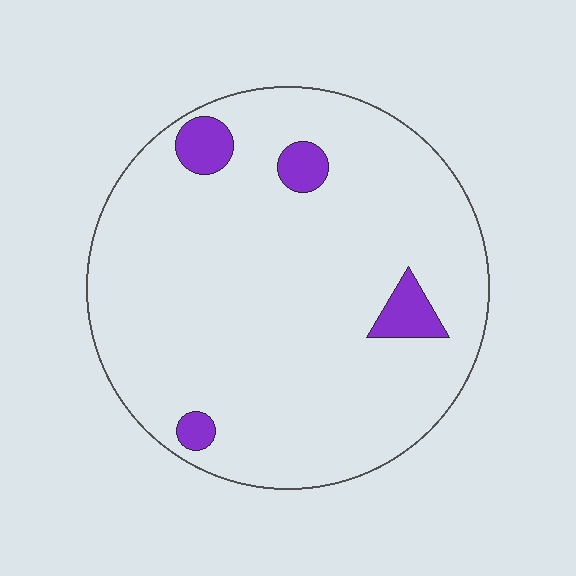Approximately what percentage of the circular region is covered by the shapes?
Approximately 5%.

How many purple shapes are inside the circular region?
4.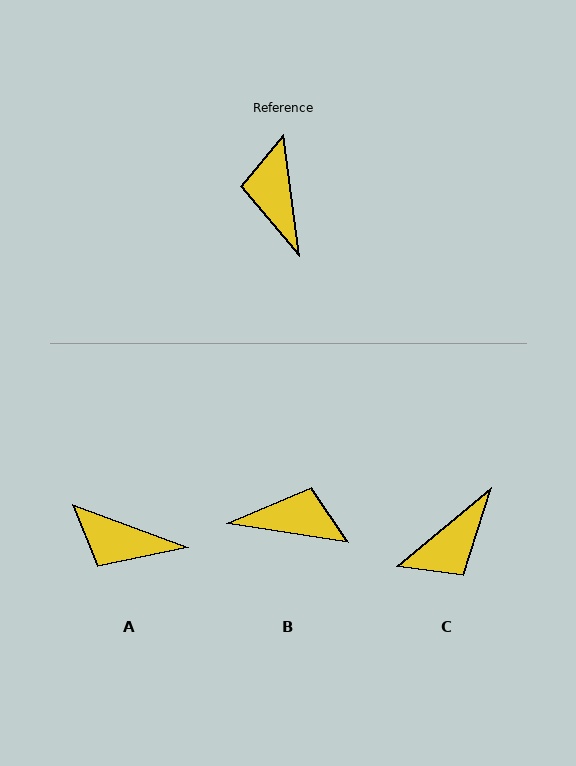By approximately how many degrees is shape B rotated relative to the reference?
Approximately 107 degrees clockwise.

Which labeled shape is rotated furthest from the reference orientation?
C, about 122 degrees away.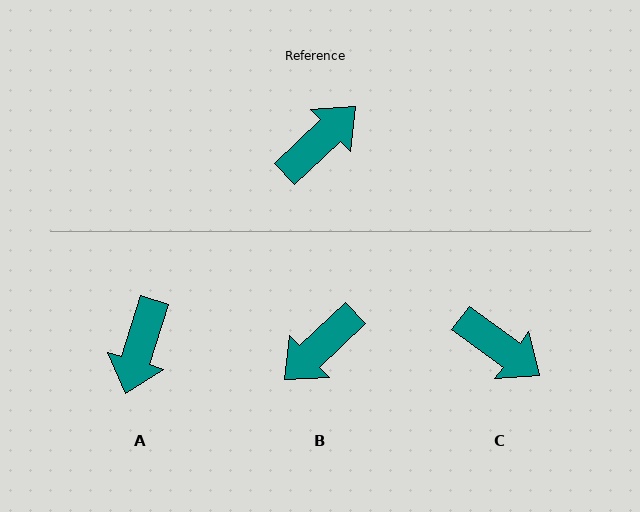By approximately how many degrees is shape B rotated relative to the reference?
Approximately 179 degrees counter-clockwise.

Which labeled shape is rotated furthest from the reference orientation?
B, about 179 degrees away.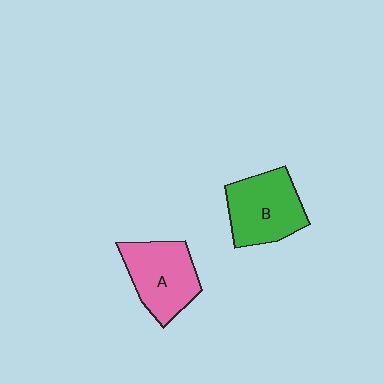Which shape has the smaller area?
Shape A (pink).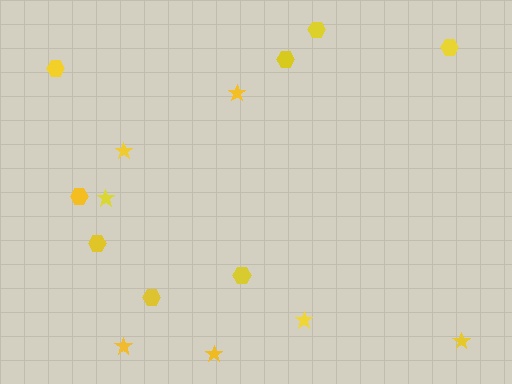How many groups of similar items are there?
There are 2 groups: one group of stars (7) and one group of hexagons (8).